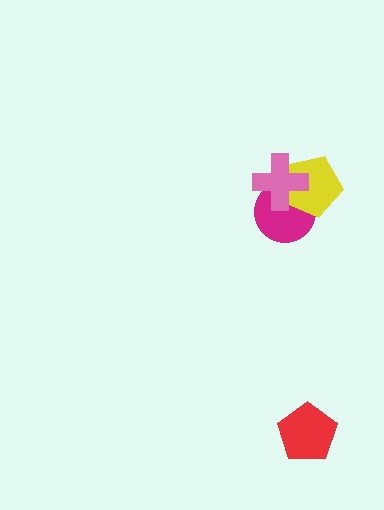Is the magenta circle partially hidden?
Yes, it is partially covered by another shape.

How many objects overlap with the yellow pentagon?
2 objects overlap with the yellow pentagon.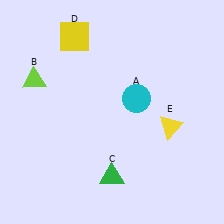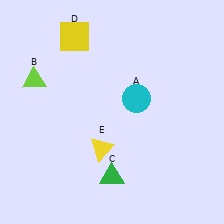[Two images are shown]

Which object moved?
The yellow triangle (E) moved left.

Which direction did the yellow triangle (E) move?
The yellow triangle (E) moved left.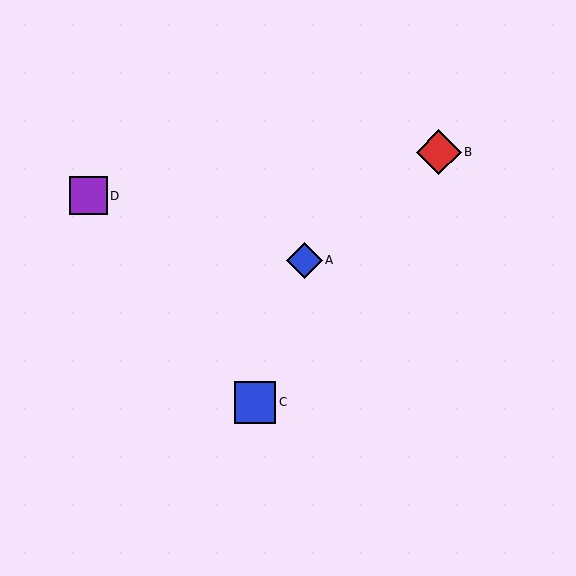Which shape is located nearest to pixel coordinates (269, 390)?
The blue square (labeled C) at (255, 402) is nearest to that location.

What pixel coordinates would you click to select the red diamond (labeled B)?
Click at (439, 152) to select the red diamond B.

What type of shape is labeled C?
Shape C is a blue square.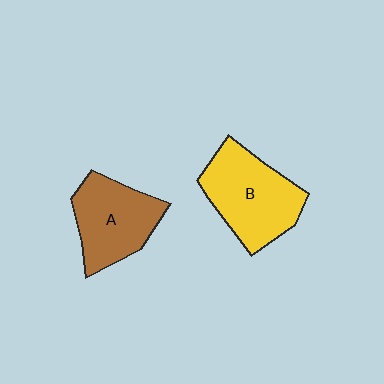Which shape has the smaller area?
Shape A (brown).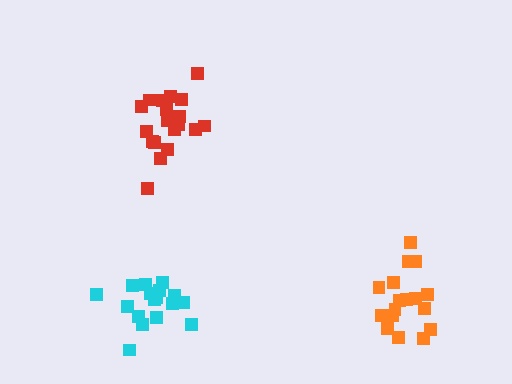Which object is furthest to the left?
The cyan cluster is leftmost.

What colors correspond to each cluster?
The clusters are colored: cyan, red, orange.